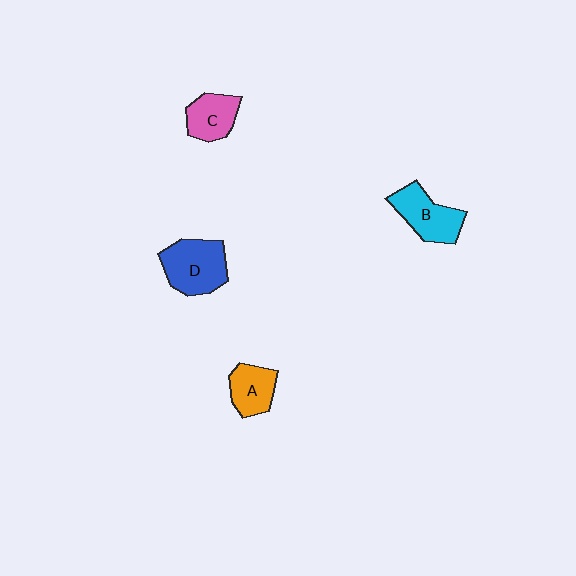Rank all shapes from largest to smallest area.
From largest to smallest: D (blue), B (cyan), C (pink), A (orange).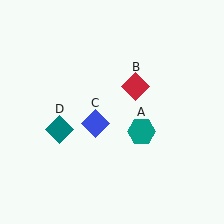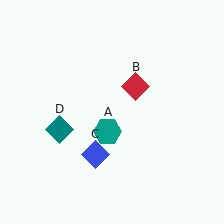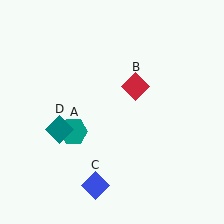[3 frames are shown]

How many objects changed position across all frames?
2 objects changed position: teal hexagon (object A), blue diamond (object C).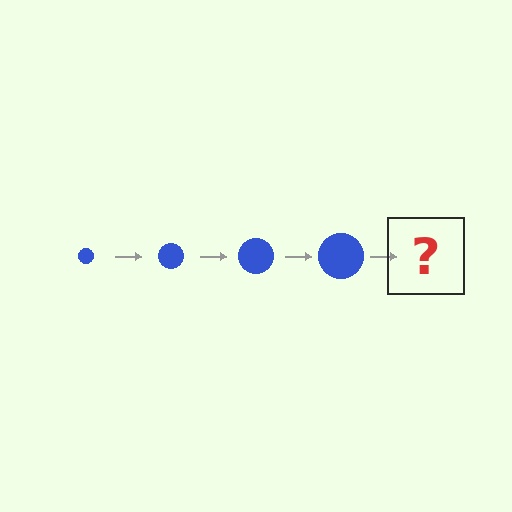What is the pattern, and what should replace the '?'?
The pattern is that the circle gets progressively larger each step. The '?' should be a blue circle, larger than the previous one.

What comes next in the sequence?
The next element should be a blue circle, larger than the previous one.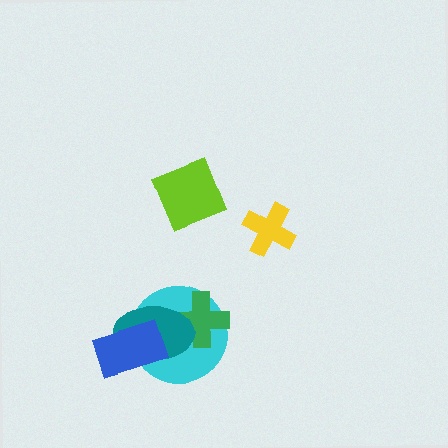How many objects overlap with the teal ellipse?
3 objects overlap with the teal ellipse.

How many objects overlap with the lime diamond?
0 objects overlap with the lime diamond.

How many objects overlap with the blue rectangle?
2 objects overlap with the blue rectangle.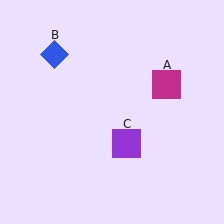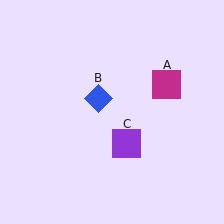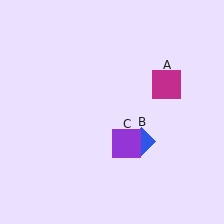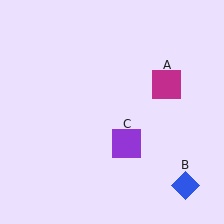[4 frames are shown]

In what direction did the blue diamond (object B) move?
The blue diamond (object B) moved down and to the right.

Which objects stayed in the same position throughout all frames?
Magenta square (object A) and purple square (object C) remained stationary.